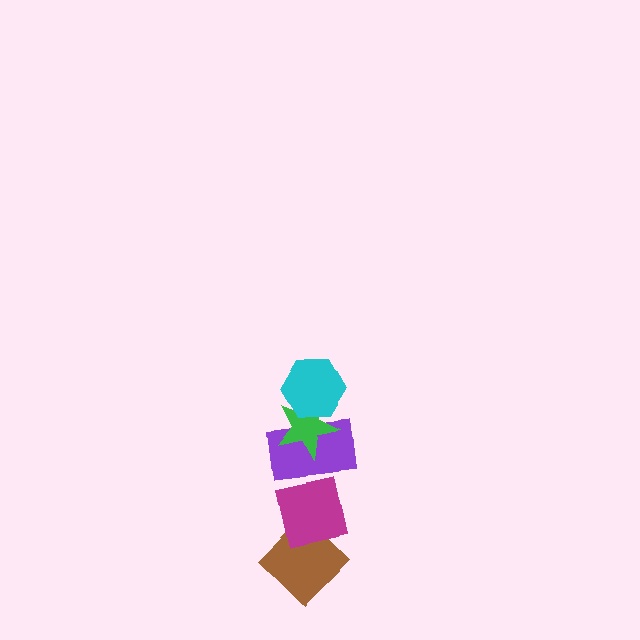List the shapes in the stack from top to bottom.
From top to bottom: the cyan hexagon, the green star, the purple rectangle, the magenta square, the brown diamond.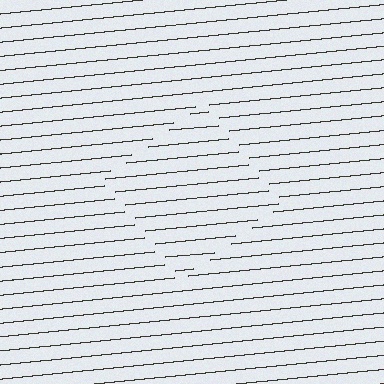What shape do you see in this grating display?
An illusory square. The interior of the shape contains the same grating, shifted by half a period — the contour is defined by the phase discontinuity where line-ends from the inner and outer gratings abut.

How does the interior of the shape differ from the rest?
The interior of the shape contains the same grating, shifted by half a period — the contour is defined by the phase discontinuity where line-ends from the inner and outer gratings abut.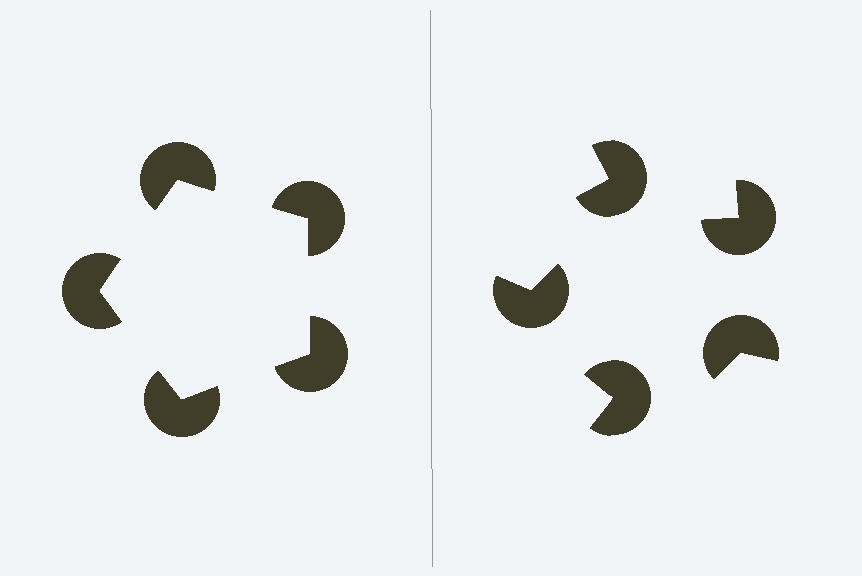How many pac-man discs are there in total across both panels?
10 — 5 on each side.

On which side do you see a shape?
An illusory pentagon appears on the left side. On the right side the wedge cuts are rotated, so no coherent shape forms.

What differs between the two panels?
The pac-man discs are positioned identically on both sides; only the wedge orientations differ. On the left they align to a pentagon; on the right they are misaligned.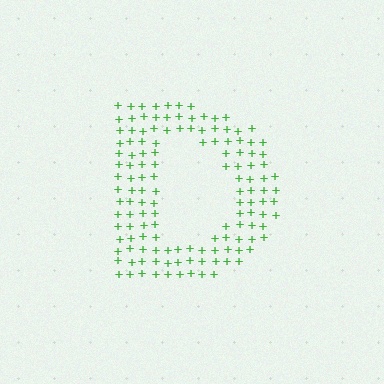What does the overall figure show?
The overall figure shows the letter D.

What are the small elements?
The small elements are plus signs.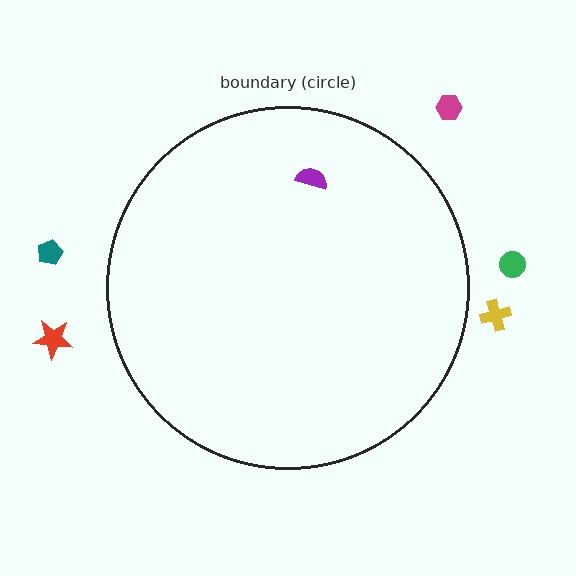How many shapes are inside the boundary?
1 inside, 5 outside.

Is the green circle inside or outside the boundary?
Outside.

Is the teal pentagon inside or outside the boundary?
Outside.